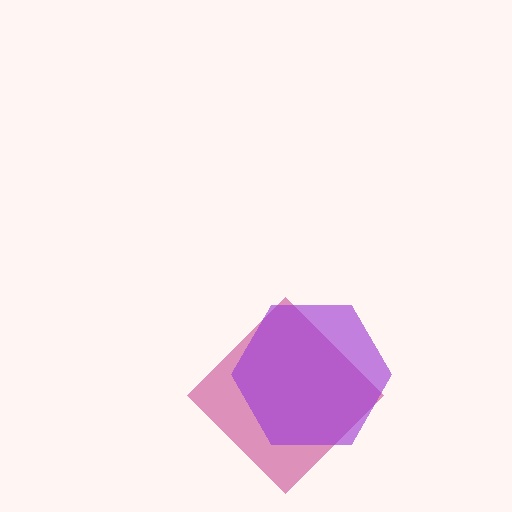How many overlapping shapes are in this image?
There are 2 overlapping shapes in the image.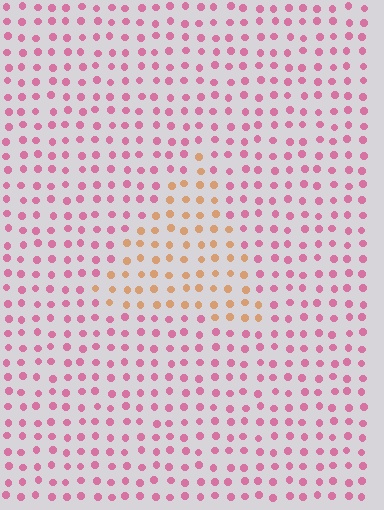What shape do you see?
I see a triangle.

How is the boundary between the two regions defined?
The boundary is defined purely by a slight shift in hue (about 54 degrees). Spacing, size, and orientation are identical on both sides.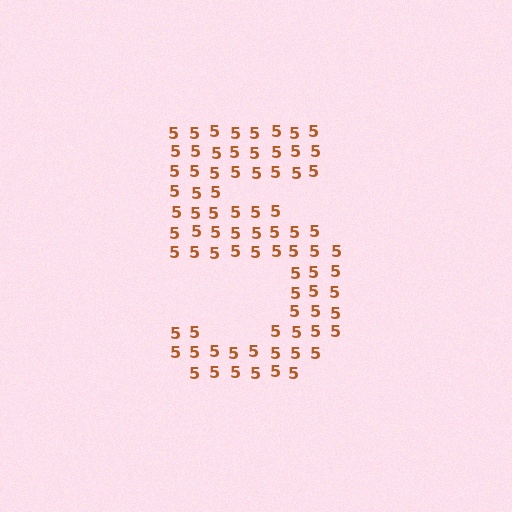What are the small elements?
The small elements are digit 5's.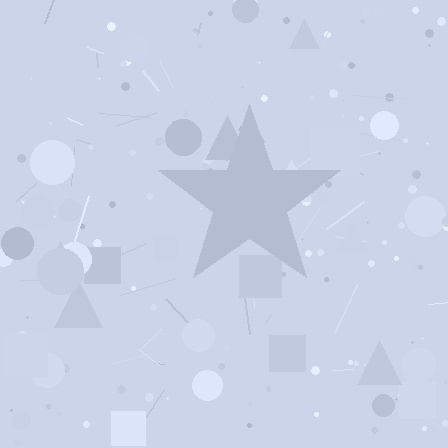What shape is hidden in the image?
A star is hidden in the image.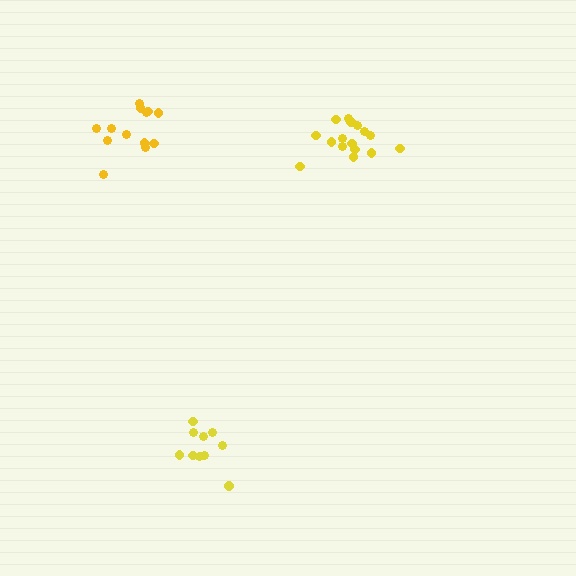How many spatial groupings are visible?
There are 3 spatial groupings.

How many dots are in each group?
Group 1: 10 dots, Group 2: 16 dots, Group 3: 13 dots (39 total).